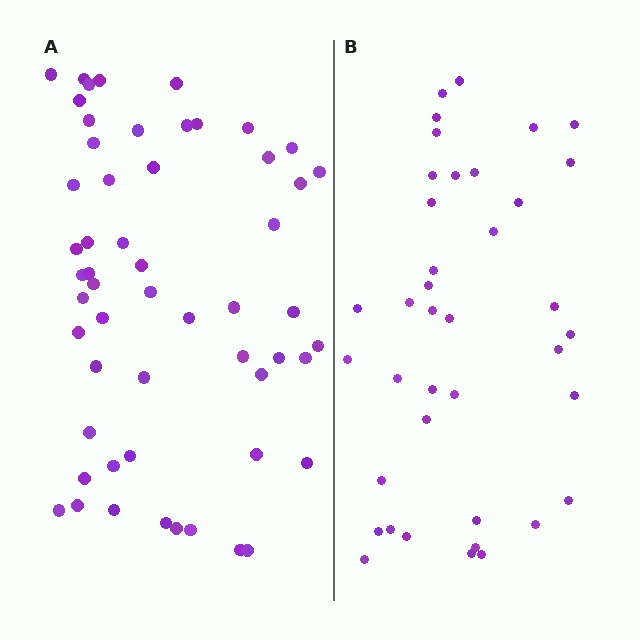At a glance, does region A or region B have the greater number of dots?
Region A (the left region) has more dots.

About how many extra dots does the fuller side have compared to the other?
Region A has approximately 15 more dots than region B.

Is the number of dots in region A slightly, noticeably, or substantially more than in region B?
Region A has noticeably more, but not dramatically so. The ratio is roughly 1.4 to 1.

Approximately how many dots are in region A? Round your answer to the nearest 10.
About 60 dots. (The exact count is 55, which rounds to 60.)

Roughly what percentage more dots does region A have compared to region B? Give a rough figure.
About 40% more.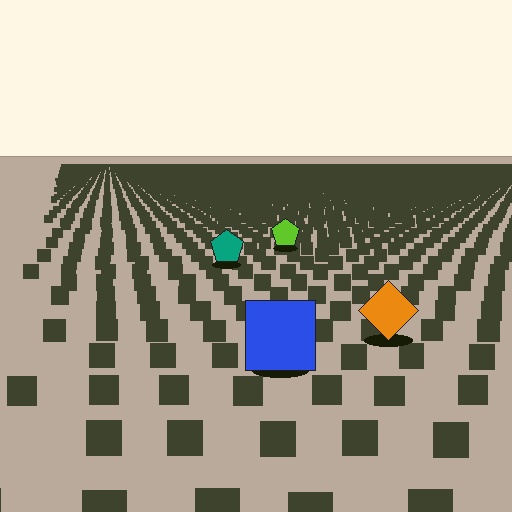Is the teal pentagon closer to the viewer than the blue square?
No. The blue square is closer — you can tell from the texture gradient: the ground texture is coarser near it.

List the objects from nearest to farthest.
From nearest to farthest: the blue square, the orange diamond, the teal pentagon, the lime pentagon.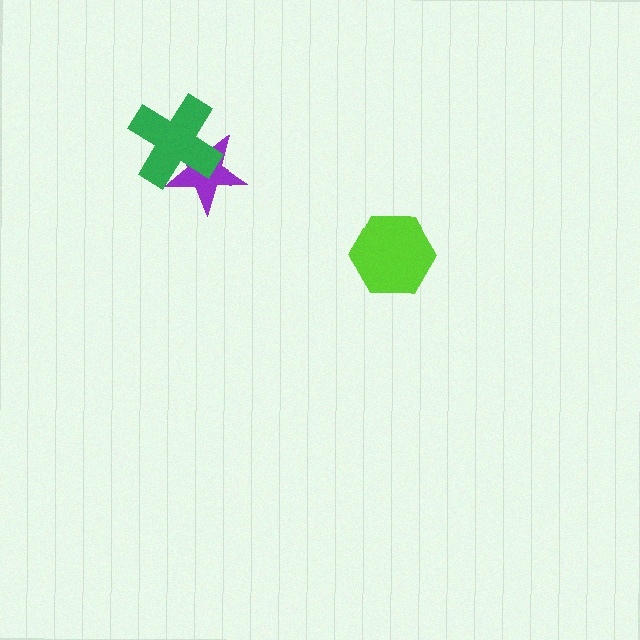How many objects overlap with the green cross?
1 object overlaps with the green cross.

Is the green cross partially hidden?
No, no other shape covers it.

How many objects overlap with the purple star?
1 object overlaps with the purple star.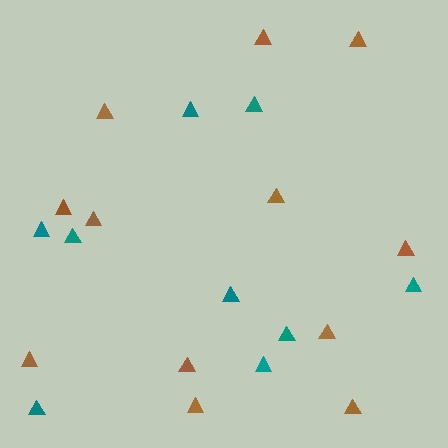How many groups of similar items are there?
There are 2 groups: one group of brown triangles (12) and one group of teal triangles (9).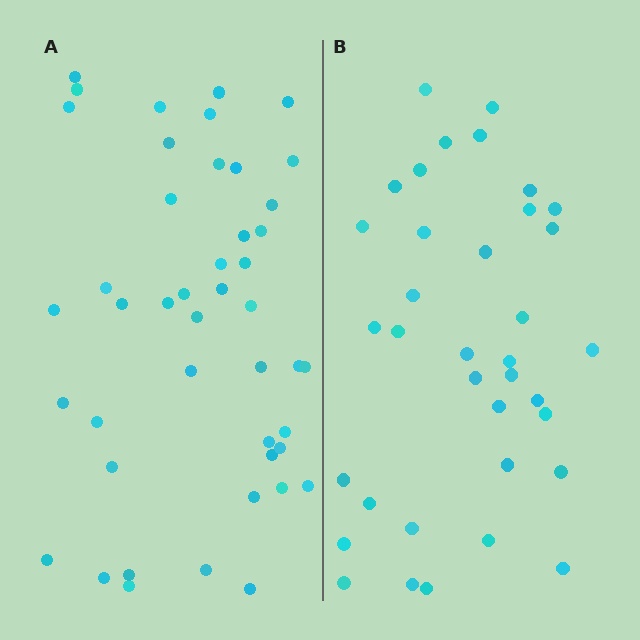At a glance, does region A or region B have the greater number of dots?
Region A (the left region) has more dots.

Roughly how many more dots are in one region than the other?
Region A has roughly 8 or so more dots than region B.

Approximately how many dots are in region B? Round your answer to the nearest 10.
About 40 dots. (The exact count is 36, which rounds to 40.)